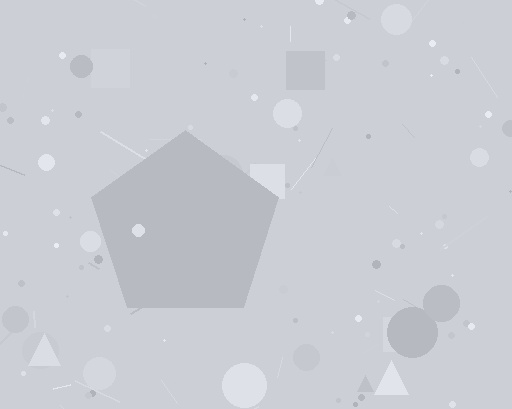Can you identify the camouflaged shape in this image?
The camouflaged shape is a pentagon.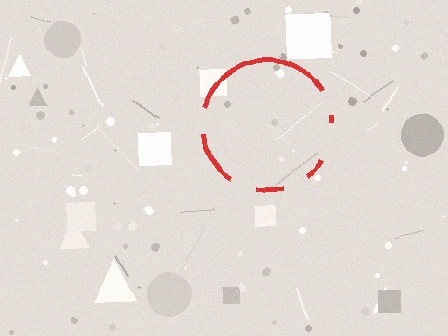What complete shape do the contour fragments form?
The contour fragments form a circle.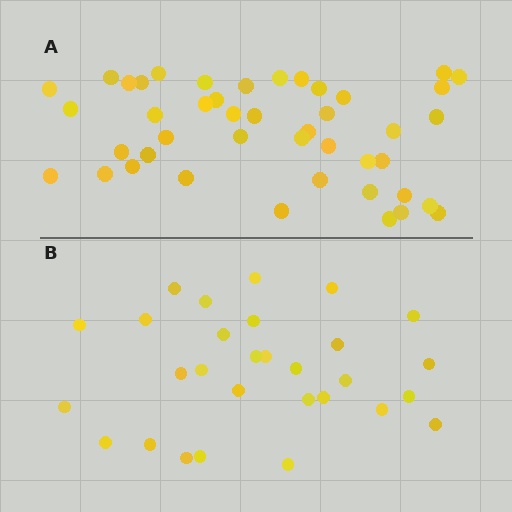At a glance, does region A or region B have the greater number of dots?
Region A (the top region) has more dots.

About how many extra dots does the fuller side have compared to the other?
Region A has approximately 15 more dots than region B.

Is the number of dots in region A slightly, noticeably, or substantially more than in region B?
Region A has substantially more. The ratio is roughly 1.5 to 1.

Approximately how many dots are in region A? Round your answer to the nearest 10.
About 40 dots. (The exact count is 44, which rounds to 40.)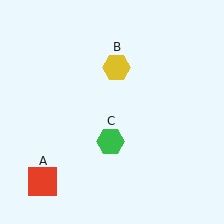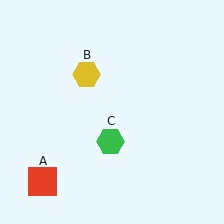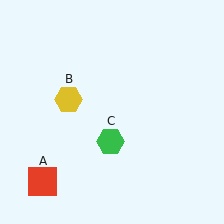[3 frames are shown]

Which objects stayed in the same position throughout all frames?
Red square (object A) and green hexagon (object C) remained stationary.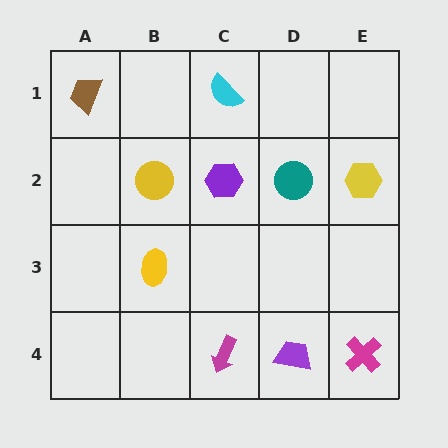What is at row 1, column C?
A cyan semicircle.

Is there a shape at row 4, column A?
No, that cell is empty.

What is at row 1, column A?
A brown trapezoid.